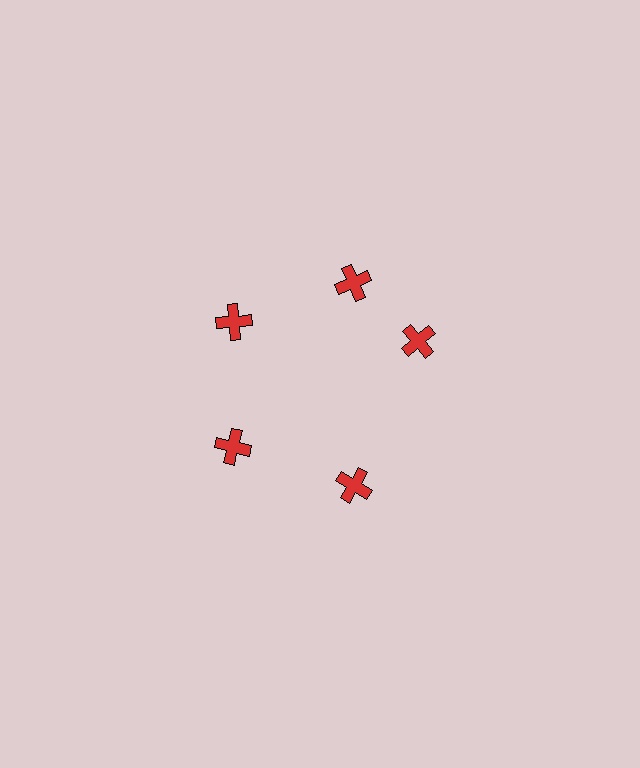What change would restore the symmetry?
The symmetry would be restored by rotating it back into even spacing with its neighbors so that all 5 crosses sit at equal angles and equal distance from the center.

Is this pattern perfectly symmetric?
No. The 5 red crosses are arranged in a ring, but one element near the 3 o'clock position is rotated out of alignment along the ring, breaking the 5-fold rotational symmetry.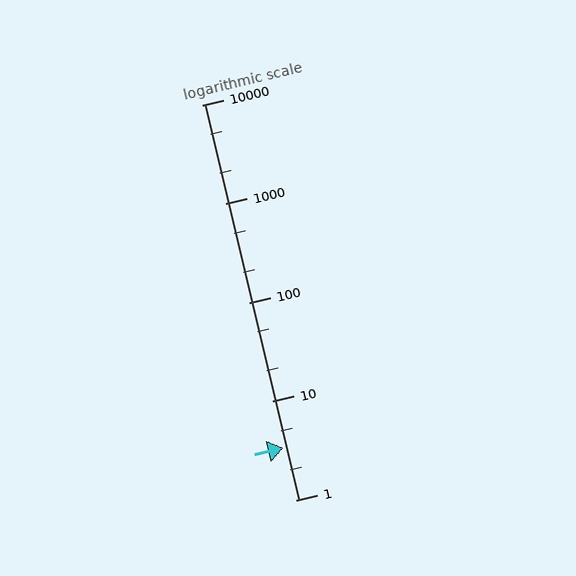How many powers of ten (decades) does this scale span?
The scale spans 4 decades, from 1 to 10000.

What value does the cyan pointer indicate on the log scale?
The pointer indicates approximately 3.4.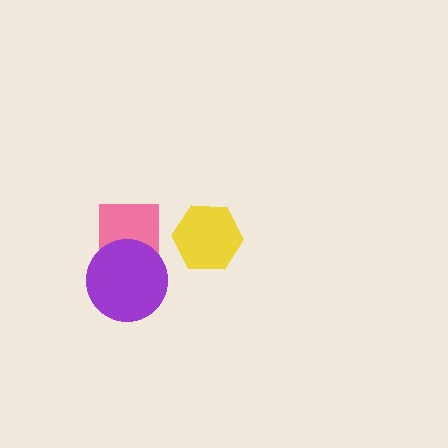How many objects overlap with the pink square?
1 object overlaps with the pink square.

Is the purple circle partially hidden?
No, no other shape covers it.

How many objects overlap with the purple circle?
1 object overlaps with the purple circle.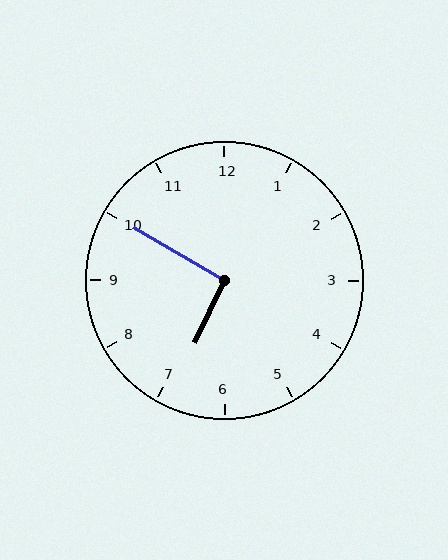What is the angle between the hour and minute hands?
Approximately 95 degrees.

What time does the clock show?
6:50.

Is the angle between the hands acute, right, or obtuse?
It is right.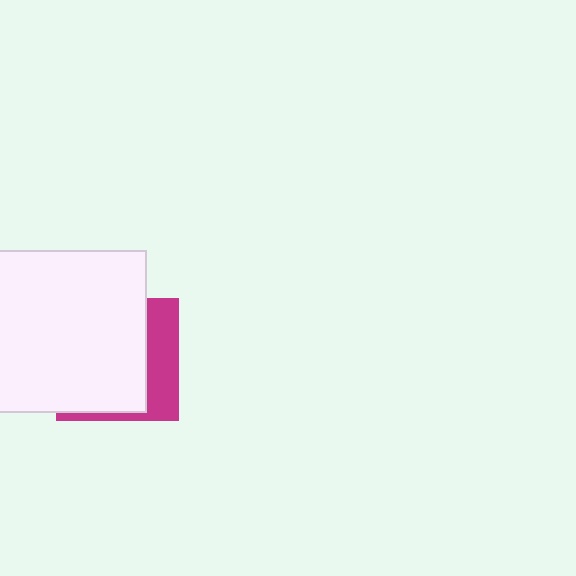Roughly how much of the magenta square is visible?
A small part of it is visible (roughly 31%).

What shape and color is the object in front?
The object in front is a white square.